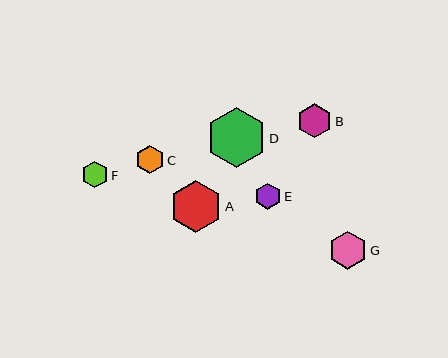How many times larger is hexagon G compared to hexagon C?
Hexagon G is approximately 1.4 times the size of hexagon C.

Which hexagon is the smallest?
Hexagon E is the smallest with a size of approximately 26 pixels.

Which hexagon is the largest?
Hexagon D is the largest with a size of approximately 60 pixels.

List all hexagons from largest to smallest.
From largest to smallest: D, A, G, B, C, F, E.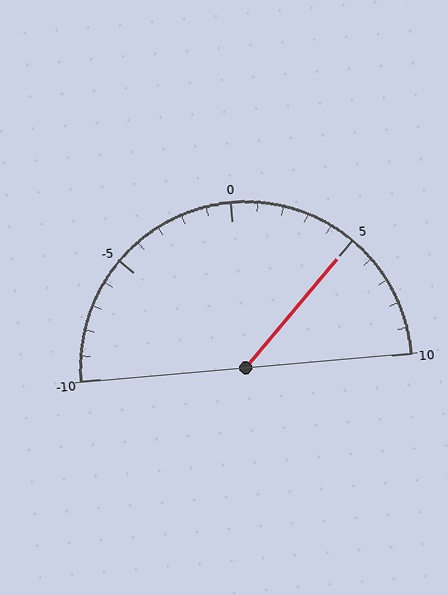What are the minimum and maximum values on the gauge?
The gauge ranges from -10 to 10.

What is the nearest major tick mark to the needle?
The nearest major tick mark is 5.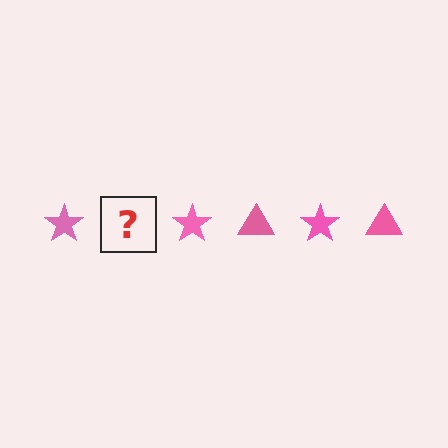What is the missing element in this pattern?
The missing element is a pink triangle.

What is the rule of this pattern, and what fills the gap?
The rule is that the pattern cycles through star, triangle shapes in pink. The gap should be filled with a pink triangle.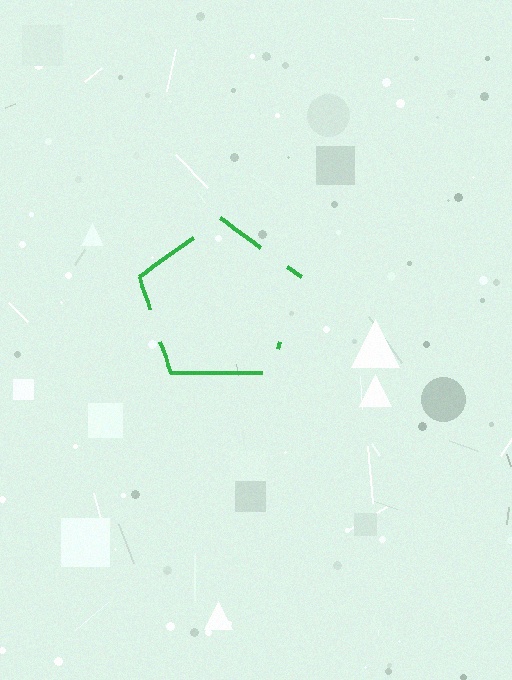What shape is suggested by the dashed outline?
The dashed outline suggests a pentagon.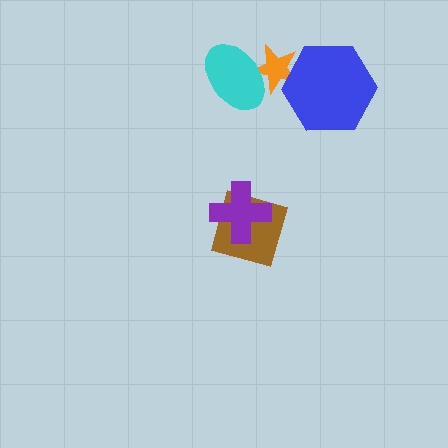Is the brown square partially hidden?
Yes, it is partially covered by another shape.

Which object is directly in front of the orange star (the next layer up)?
The cyan ellipse is directly in front of the orange star.